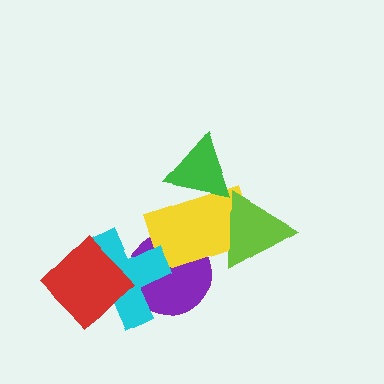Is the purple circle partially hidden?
Yes, it is partially covered by another shape.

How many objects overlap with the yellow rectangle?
3 objects overlap with the yellow rectangle.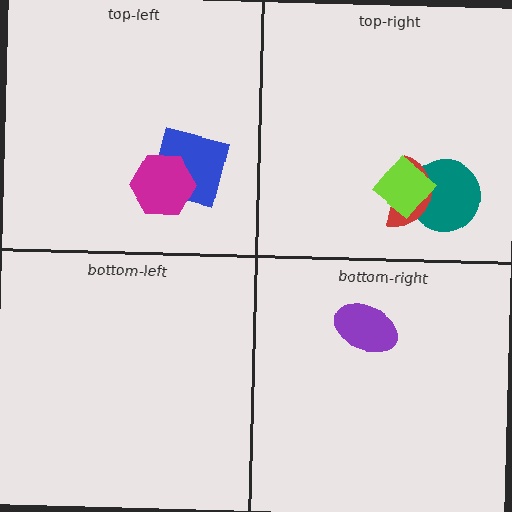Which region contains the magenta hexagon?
The top-left region.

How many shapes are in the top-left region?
2.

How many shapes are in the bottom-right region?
1.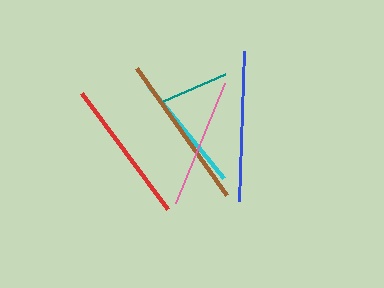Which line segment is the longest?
The brown line is the longest at approximately 155 pixels.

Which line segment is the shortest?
The teal line is the shortest at approximately 68 pixels.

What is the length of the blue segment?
The blue segment is approximately 149 pixels long.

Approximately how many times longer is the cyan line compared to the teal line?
The cyan line is approximately 1.7 times the length of the teal line.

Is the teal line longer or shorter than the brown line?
The brown line is longer than the teal line.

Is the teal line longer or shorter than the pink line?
The pink line is longer than the teal line.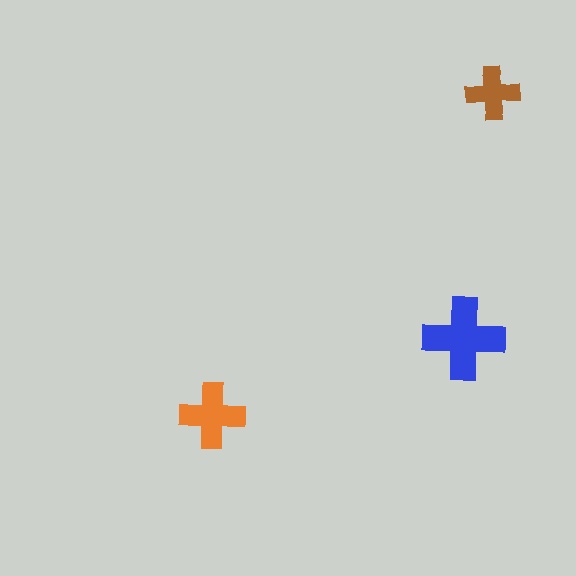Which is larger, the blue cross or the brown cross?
The blue one.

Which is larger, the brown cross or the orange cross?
The orange one.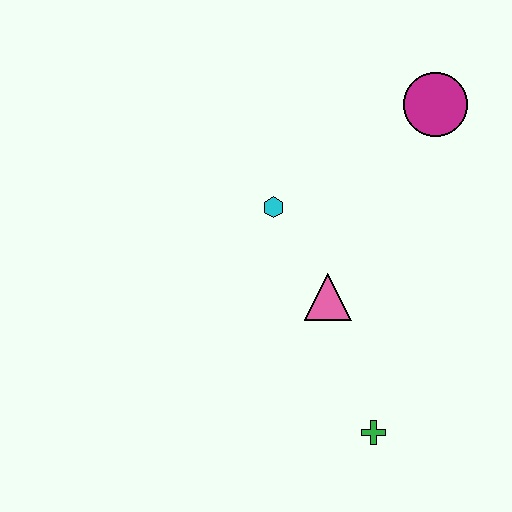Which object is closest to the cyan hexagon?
The pink triangle is closest to the cyan hexagon.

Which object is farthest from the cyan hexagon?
The green cross is farthest from the cyan hexagon.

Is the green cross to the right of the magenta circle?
No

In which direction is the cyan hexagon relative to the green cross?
The cyan hexagon is above the green cross.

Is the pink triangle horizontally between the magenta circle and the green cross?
No